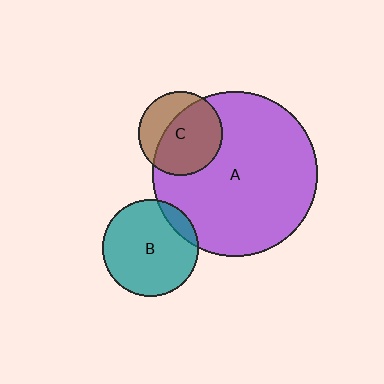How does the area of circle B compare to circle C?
Approximately 1.3 times.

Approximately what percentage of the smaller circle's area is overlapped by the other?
Approximately 65%.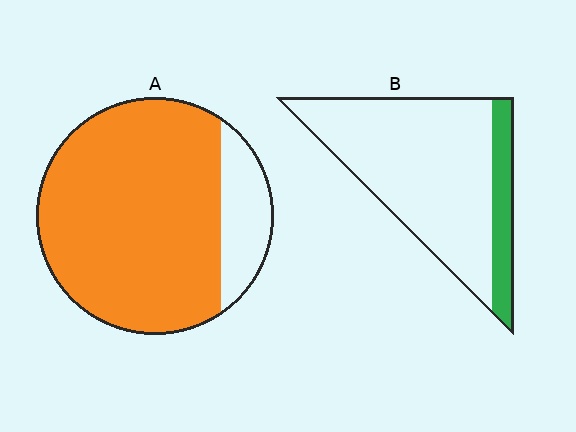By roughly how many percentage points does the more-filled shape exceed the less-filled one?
By roughly 65 percentage points (A over B).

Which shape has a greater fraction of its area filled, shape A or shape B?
Shape A.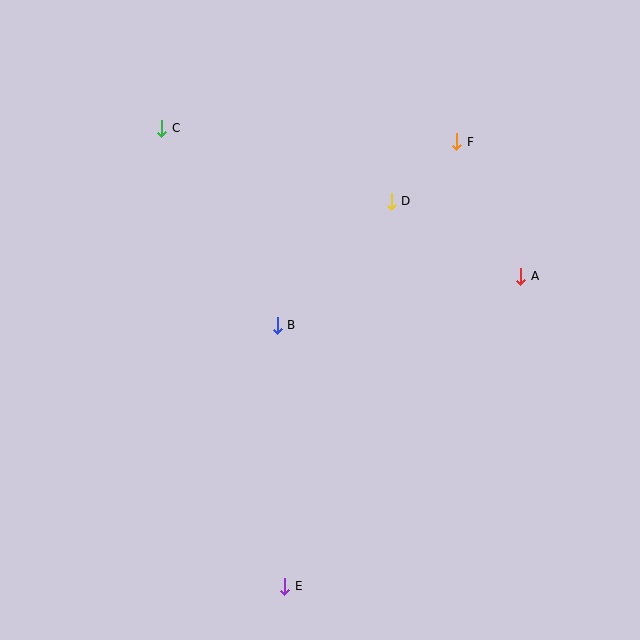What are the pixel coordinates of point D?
Point D is at (391, 201).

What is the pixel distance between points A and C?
The distance between A and C is 388 pixels.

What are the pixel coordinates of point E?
Point E is at (285, 586).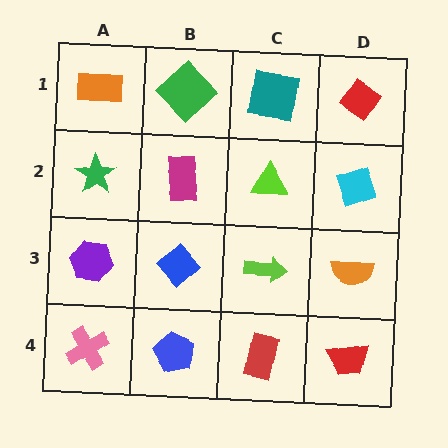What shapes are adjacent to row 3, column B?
A magenta rectangle (row 2, column B), a blue pentagon (row 4, column B), a purple hexagon (row 3, column A), a lime arrow (row 3, column C).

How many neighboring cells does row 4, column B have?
3.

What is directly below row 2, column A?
A purple hexagon.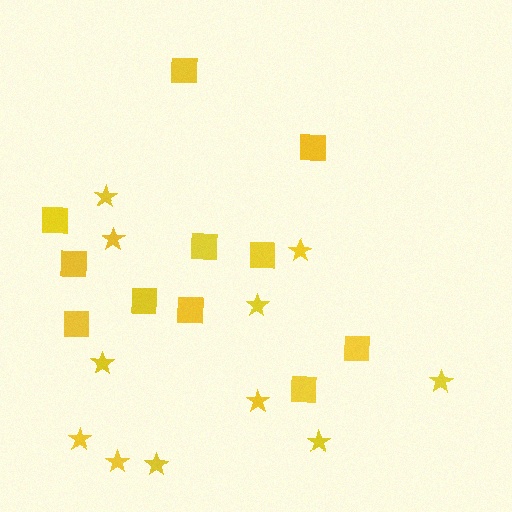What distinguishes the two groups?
There are 2 groups: one group of squares (11) and one group of stars (11).